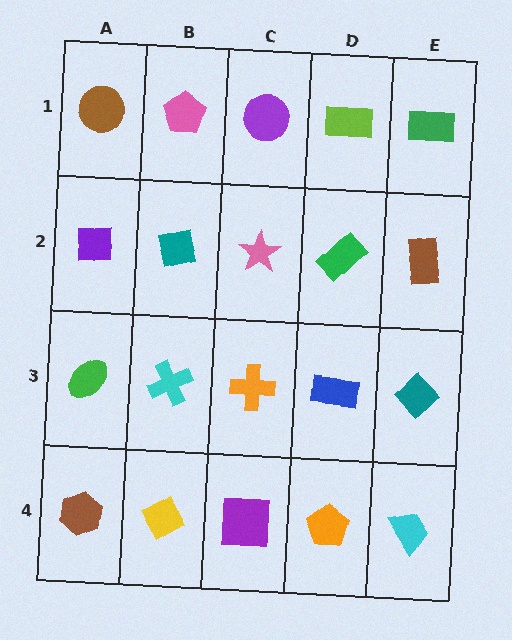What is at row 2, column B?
A teal square.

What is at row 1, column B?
A pink pentagon.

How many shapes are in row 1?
5 shapes.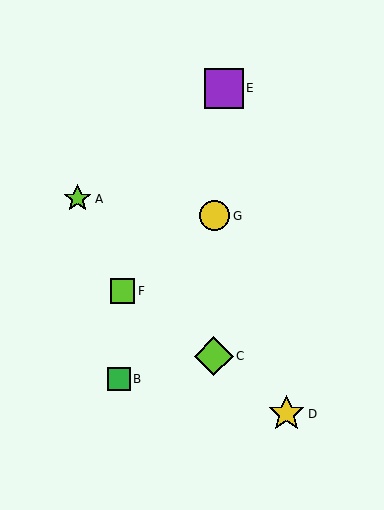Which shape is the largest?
The purple square (labeled E) is the largest.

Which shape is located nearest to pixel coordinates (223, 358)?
The lime diamond (labeled C) at (214, 356) is nearest to that location.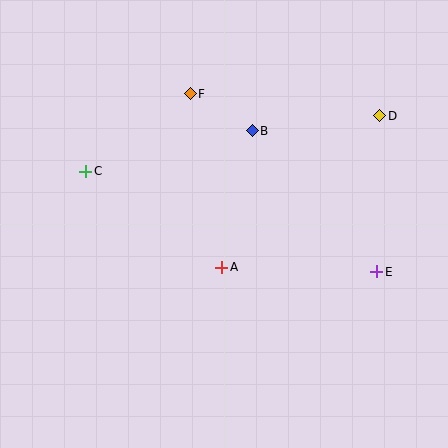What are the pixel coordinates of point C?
Point C is at (86, 171).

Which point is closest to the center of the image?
Point A at (222, 267) is closest to the center.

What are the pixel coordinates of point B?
Point B is at (252, 131).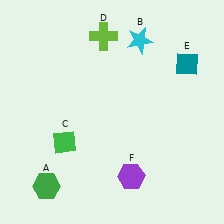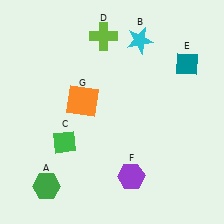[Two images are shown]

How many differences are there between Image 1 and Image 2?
There is 1 difference between the two images.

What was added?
An orange square (G) was added in Image 2.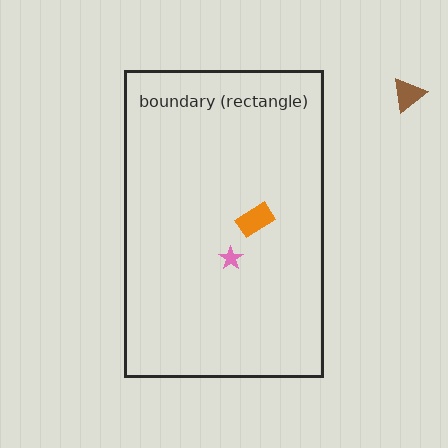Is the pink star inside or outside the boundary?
Inside.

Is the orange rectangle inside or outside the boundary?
Inside.